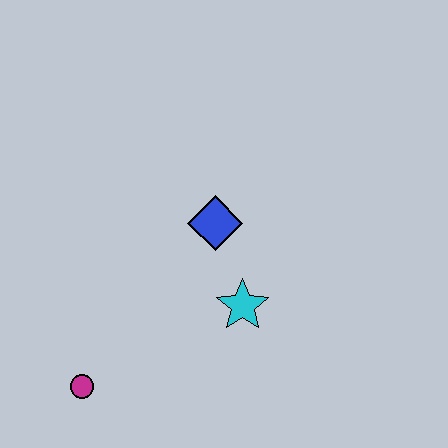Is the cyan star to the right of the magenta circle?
Yes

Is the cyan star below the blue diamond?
Yes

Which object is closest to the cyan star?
The blue diamond is closest to the cyan star.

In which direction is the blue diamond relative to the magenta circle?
The blue diamond is above the magenta circle.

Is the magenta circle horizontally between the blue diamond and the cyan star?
No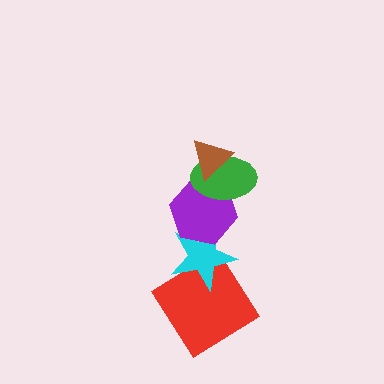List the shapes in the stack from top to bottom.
From top to bottom: the brown triangle, the green ellipse, the purple hexagon, the cyan star, the red diamond.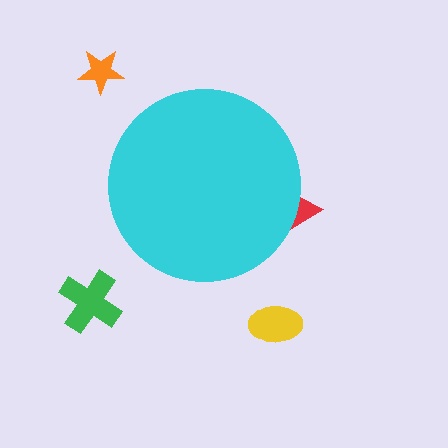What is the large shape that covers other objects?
A cyan circle.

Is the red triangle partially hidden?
Yes, the red triangle is partially hidden behind the cyan circle.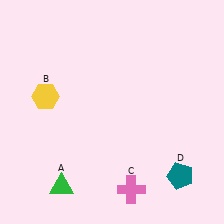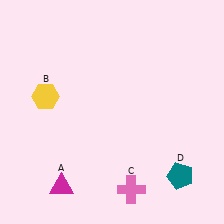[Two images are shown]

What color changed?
The triangle (A) changed from green in Image 1 to magenta in Image 2.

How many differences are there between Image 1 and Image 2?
There is 1 difference between the two images.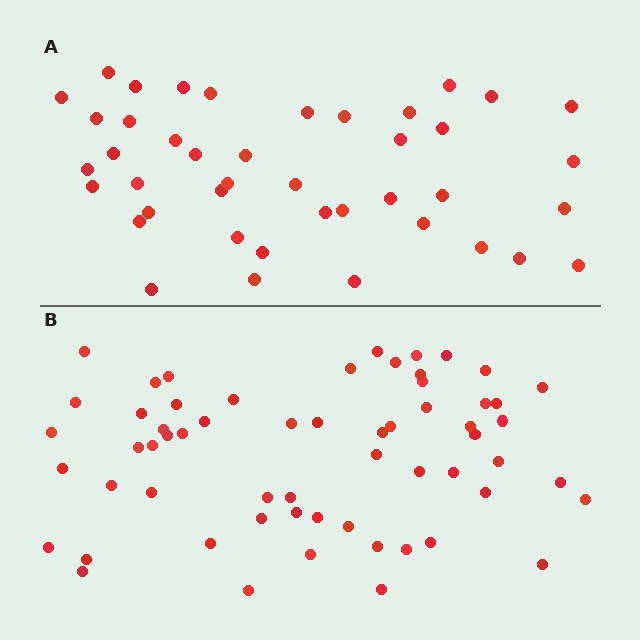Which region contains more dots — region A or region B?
Region B (the bottom region) has more dots.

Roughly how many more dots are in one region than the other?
Region B has approximately 20 more dots than region A.